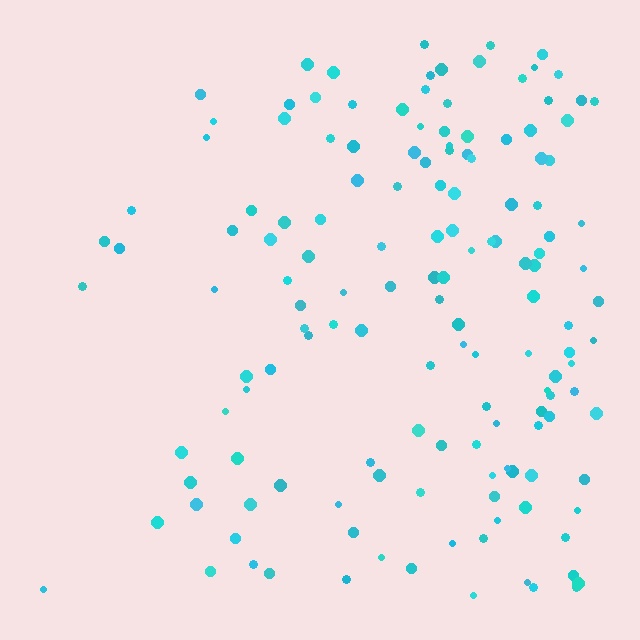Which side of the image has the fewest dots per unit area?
The left.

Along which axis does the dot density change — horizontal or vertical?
Horizontal.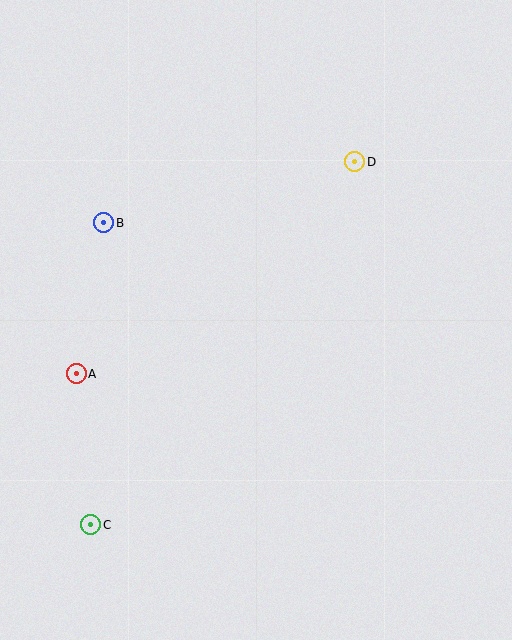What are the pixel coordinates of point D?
Point D is at (354, 162).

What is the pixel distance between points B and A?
The distance between B and A is 154 pixels.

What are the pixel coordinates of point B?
Point B is at (104, 223).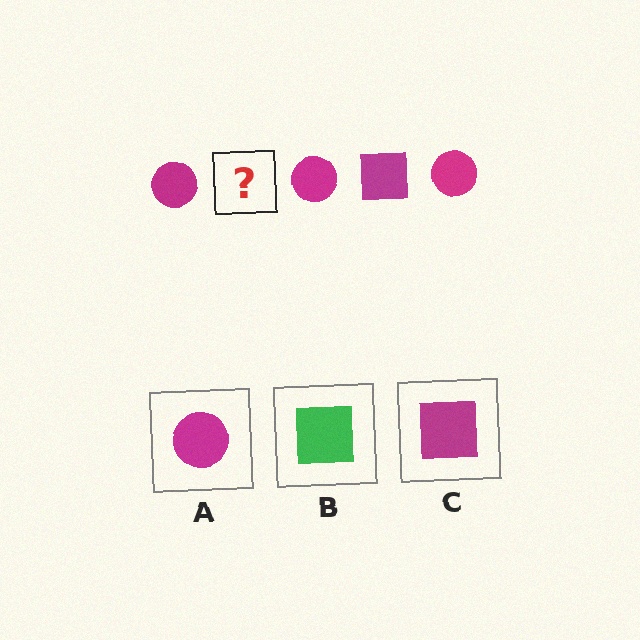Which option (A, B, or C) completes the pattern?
C.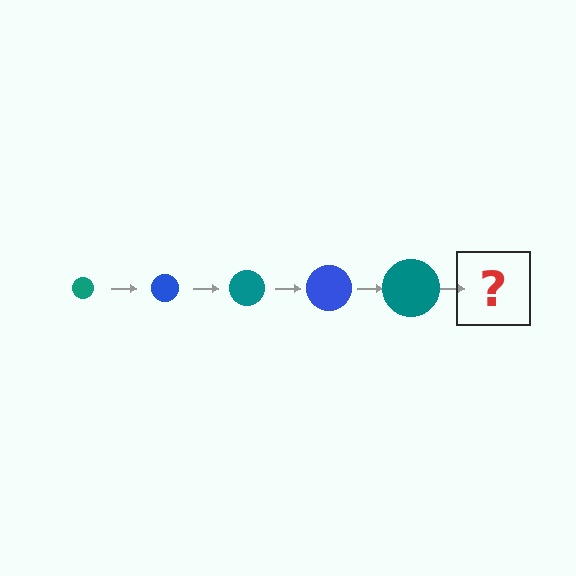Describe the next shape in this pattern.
It should be a blue circle, larger than the previous one.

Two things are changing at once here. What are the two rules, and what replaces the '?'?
The two rules are that the circle grows larger each step and the color cycles through teal and blue. The '?' should be a blue circle, larger than the previous one.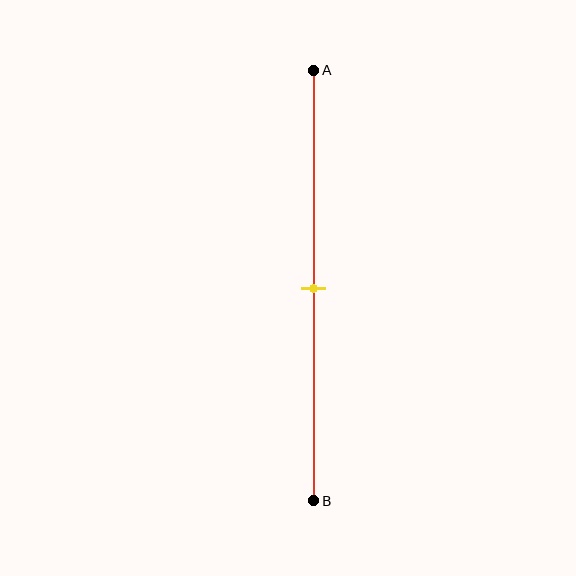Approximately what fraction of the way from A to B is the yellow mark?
The yellow mark is approximately 50% of the way from A to B.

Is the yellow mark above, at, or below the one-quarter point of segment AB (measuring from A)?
The yellow mark is below the one-quarter point of segment AB.